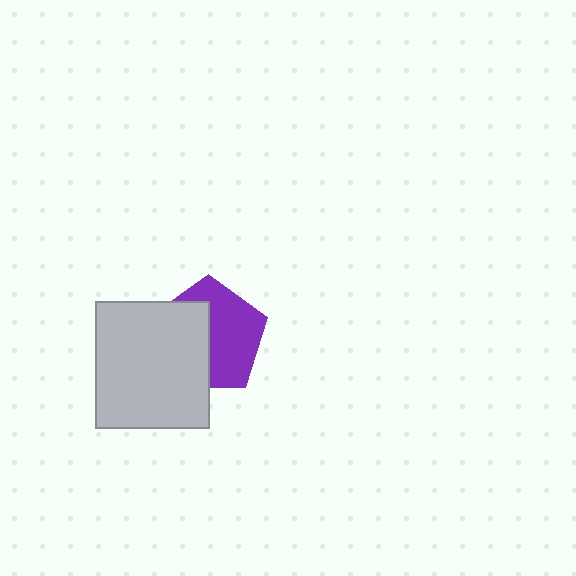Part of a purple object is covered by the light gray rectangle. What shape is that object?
It is a pentagon.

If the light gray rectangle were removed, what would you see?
You would see the complete purple pentagon.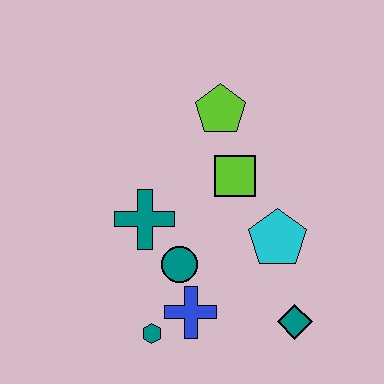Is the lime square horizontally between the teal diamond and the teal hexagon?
Yes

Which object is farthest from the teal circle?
The lime pentagon is farthest from the teal circle.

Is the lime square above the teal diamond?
Yes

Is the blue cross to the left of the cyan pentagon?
Yes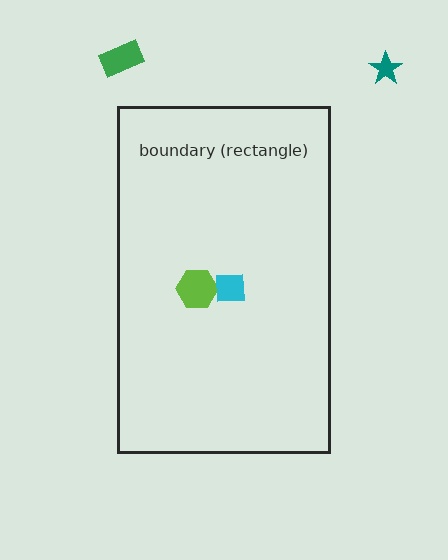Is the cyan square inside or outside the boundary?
Inside.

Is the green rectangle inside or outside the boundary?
Outside.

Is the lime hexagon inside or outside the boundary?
Inside.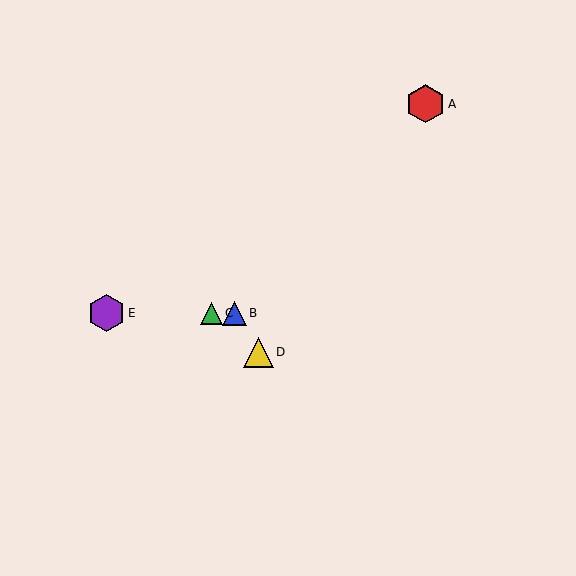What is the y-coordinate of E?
Object E is at y≈313.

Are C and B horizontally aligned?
Yes, both are at y≈313.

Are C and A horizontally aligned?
No, C is at y≈313 and A is at y≈104.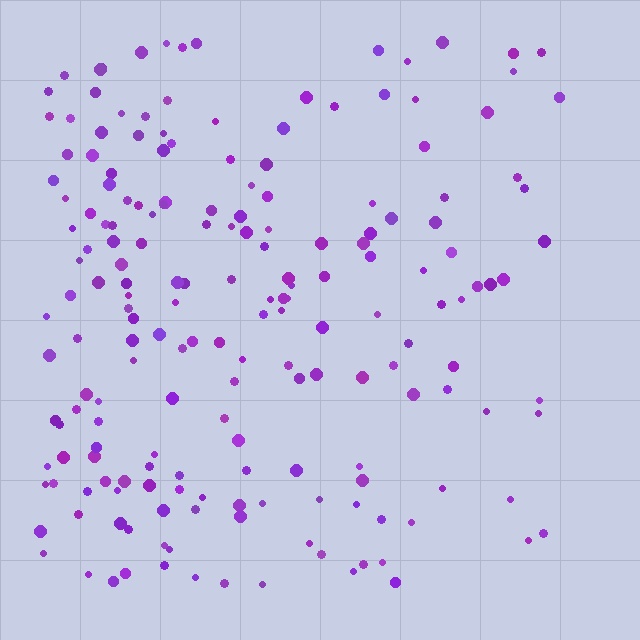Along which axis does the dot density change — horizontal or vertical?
Horizontal.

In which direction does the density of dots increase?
From right to left, with the left side densest.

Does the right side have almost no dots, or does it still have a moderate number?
Still a moderate number, just noticeably fewer than the left.